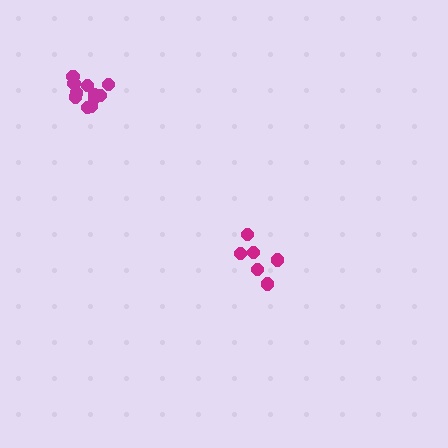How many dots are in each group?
Group 1: 6 dots, Group 2: 11 dots (17 total).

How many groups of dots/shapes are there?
There are 2 groups.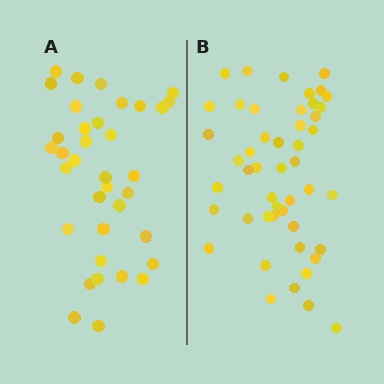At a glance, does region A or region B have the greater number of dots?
Region B (the right region) has more dots.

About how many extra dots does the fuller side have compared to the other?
Region B has roughly 12 or so more dots than region A.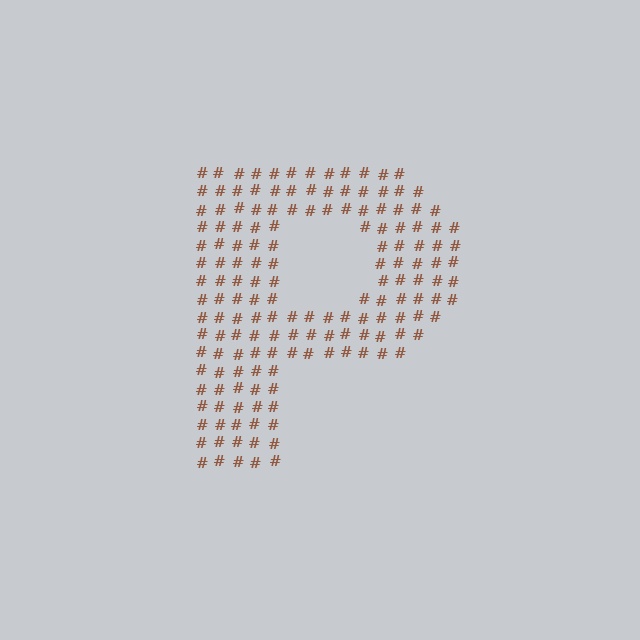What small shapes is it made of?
It is made of small hash symbols.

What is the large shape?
The large shape is the letter P.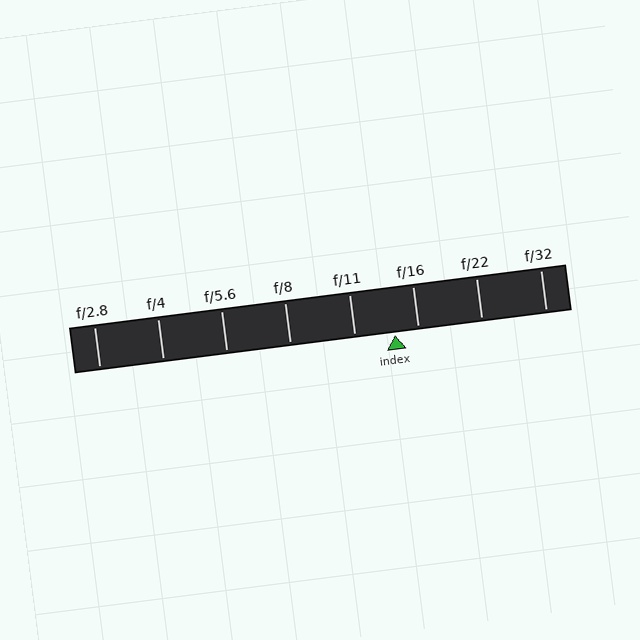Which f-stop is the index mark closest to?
The index mark is closest to f/16.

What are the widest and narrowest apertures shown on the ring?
The widest aperture shown is f/2.8 and the narrowest is f/32.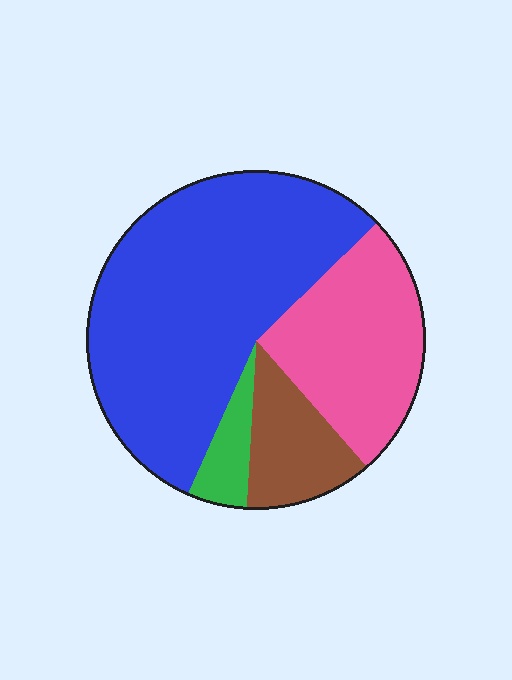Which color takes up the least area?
Green, at roughly 5%.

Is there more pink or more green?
Pink.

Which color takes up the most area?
Blue, at roughly 55%.